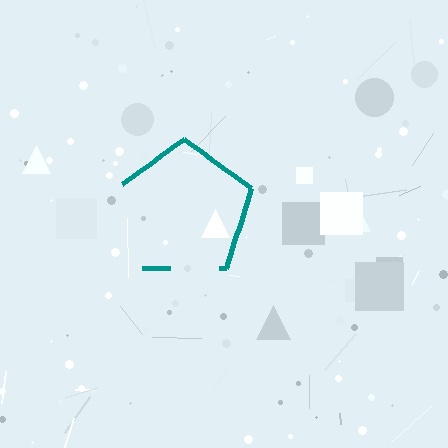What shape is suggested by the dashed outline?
The dashed outline suggests a pentagon.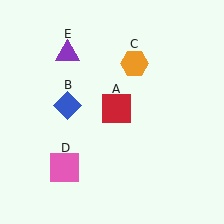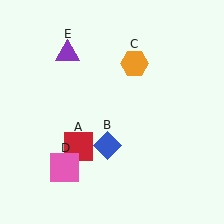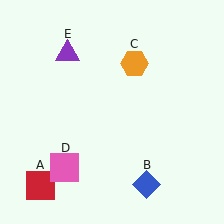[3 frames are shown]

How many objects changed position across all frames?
2 objects changed position: red square (object A), blue diamond (object B).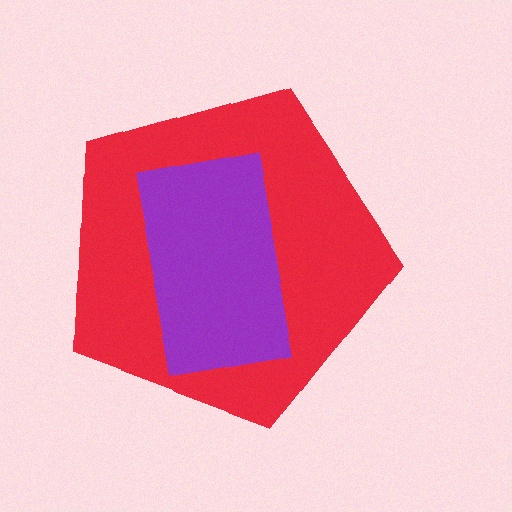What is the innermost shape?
The purple rectangle.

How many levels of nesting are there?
2.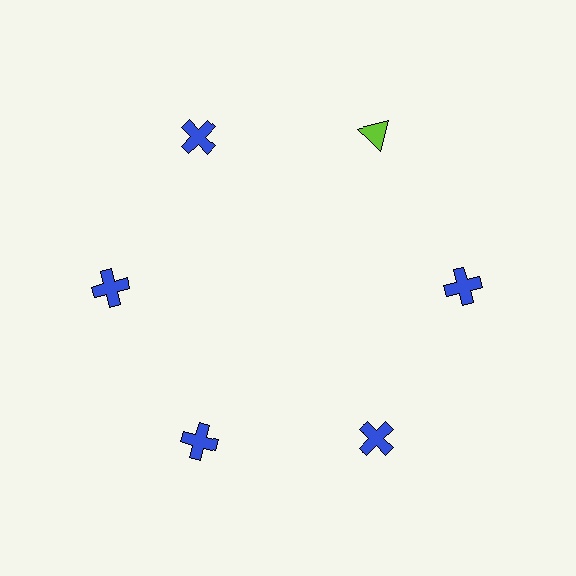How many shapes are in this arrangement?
There are 6 shapes arranged in a ring pattern.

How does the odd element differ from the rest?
It differs in both color (lime instead of blue) and shape (triangle instead of cross).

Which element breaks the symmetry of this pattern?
The lime triangle at roughly the 1 o'clock position breaks the symmetry. All other shapes are blue crosses.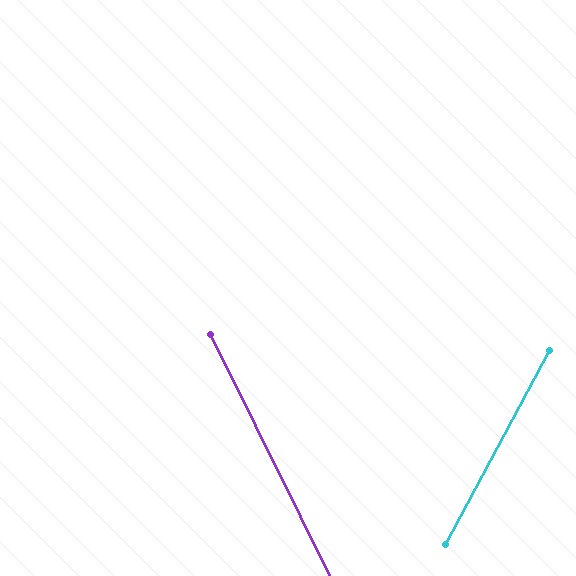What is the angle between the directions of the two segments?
Approximately 55 degrees.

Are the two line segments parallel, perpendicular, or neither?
Neither parallel nor perpendicular — they differ by about 55°.